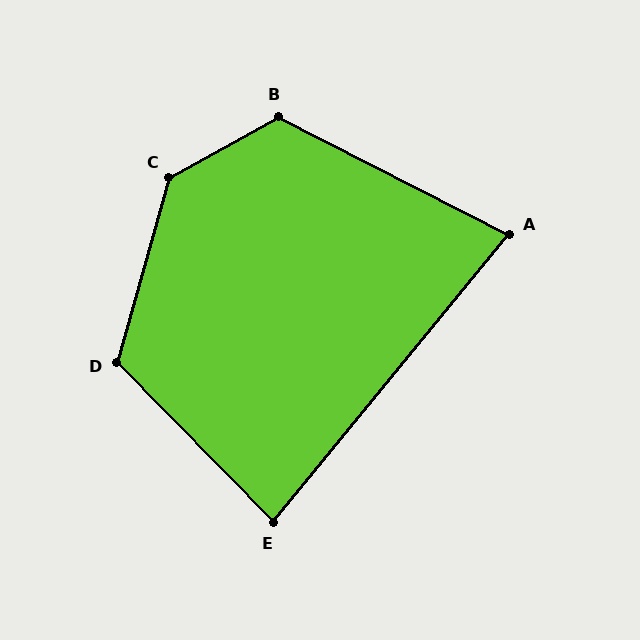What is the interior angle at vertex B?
Approximately 124 degrees (obtuse).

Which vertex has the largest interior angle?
C, at approximately 135 degrees.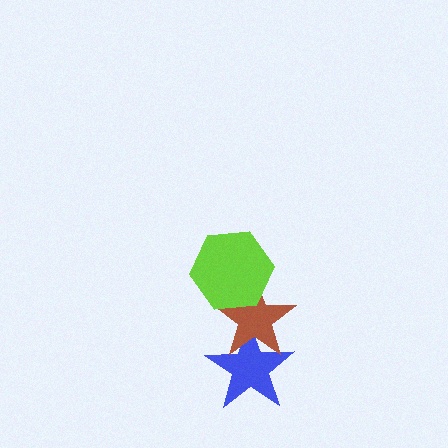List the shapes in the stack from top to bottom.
From top to bottom: the lime hexagon, the brown star, the blue star.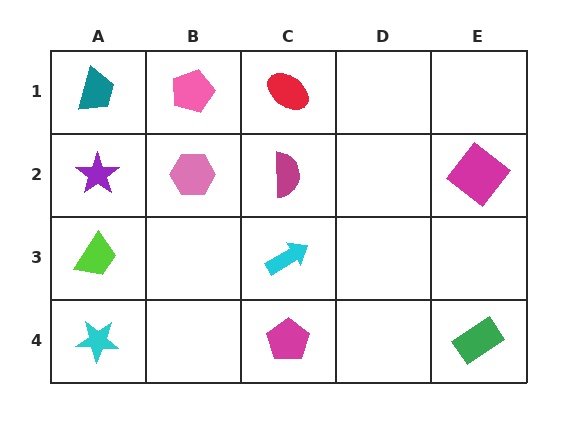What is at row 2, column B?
A pink hexagon.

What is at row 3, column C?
A cyan arrow.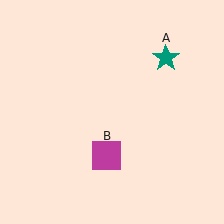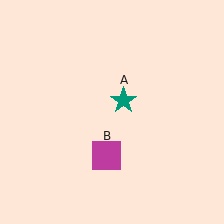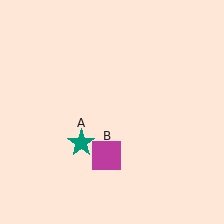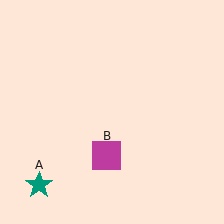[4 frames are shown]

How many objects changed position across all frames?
1 object changed position: teal star (object A).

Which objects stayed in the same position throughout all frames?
Magenta square (object B) remained stationary.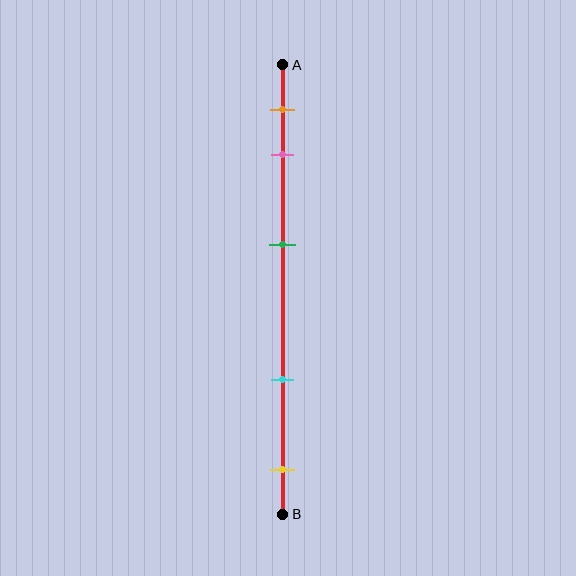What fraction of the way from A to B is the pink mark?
The pink mark is approximately 20% (0.2) of the way from A to B.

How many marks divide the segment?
There are 5 marks dividing the segment.